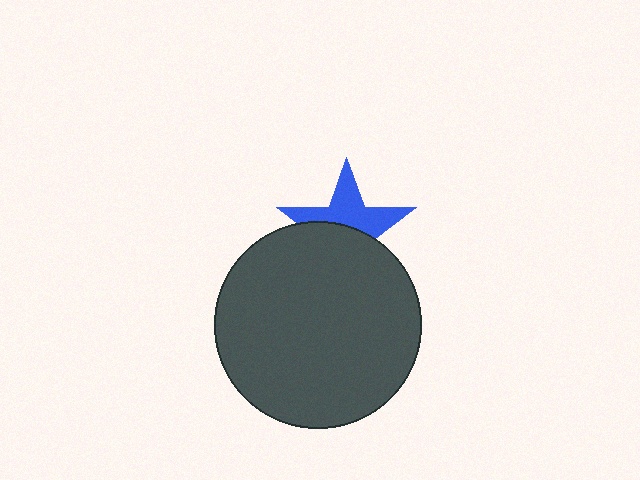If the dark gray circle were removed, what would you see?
You would see the complete blue star.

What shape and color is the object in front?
The object in front is a dark gray circle.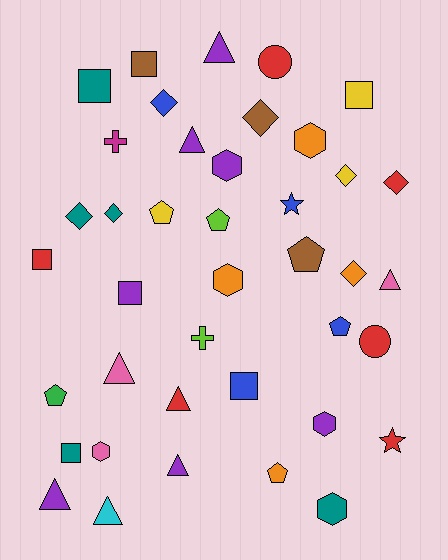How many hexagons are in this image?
There are 6 hexagons.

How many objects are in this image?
There are 40 objects.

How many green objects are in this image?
There is 1 green object.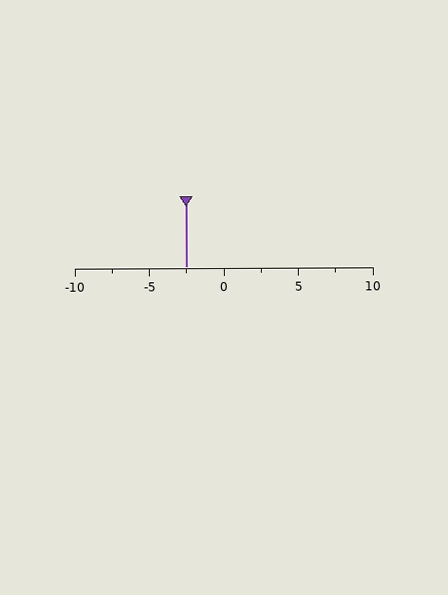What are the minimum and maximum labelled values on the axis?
The axis runs from -10 to 10.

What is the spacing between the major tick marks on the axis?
The major ticks are spaced 5 apart.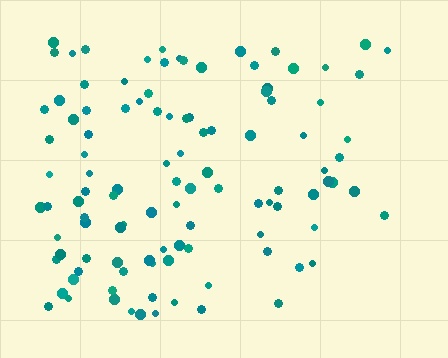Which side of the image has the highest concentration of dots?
The left.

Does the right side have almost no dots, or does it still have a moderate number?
Still a moderate number, just noticeably fewer than the left.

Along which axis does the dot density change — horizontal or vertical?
Horizontal.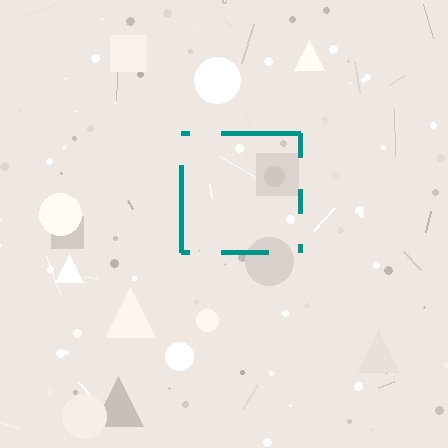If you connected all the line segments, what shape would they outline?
They would outline a square.